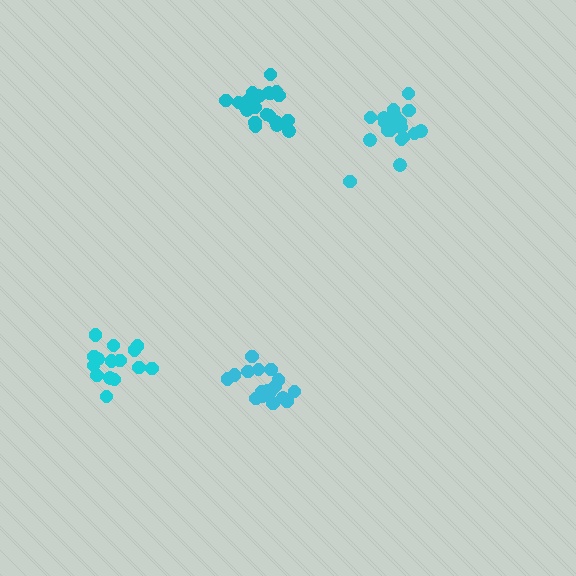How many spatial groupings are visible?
There are 4 spatial groupings.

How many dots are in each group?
Group 1: 21 dots, Group 2: 21 dots, Group 3: 15 dots, Group 4: 19 dots (76 total).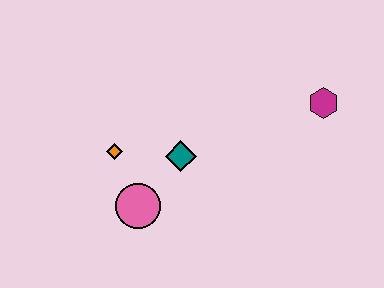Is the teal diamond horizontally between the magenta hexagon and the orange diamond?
Yes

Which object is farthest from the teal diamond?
The magenta hexagon is farthest from the teal diamond.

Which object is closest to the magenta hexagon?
The teal diamond is closest to the magenta hexagon.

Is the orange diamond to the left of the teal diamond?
Yes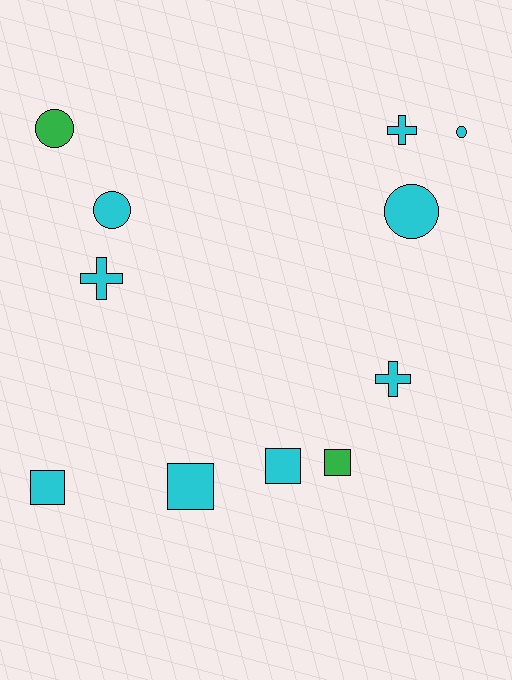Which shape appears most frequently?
Circle, with 4 objects.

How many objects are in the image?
There are 11 objects.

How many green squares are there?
There is 1 green square.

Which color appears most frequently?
Cyan, with 9 objects.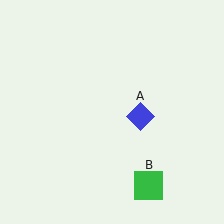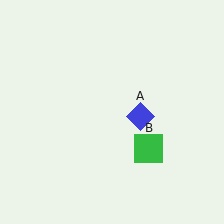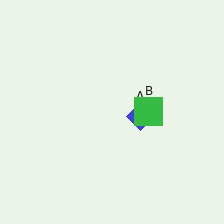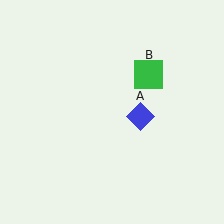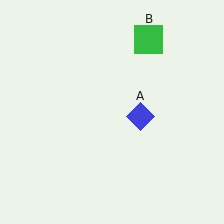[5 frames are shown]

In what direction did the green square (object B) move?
The green square (object B) moved up.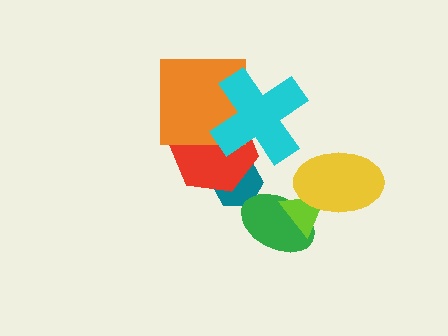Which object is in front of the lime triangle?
The yellow ellipse is in front of the lime triangle.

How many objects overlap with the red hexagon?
3 objects overlap with the red hexagon.